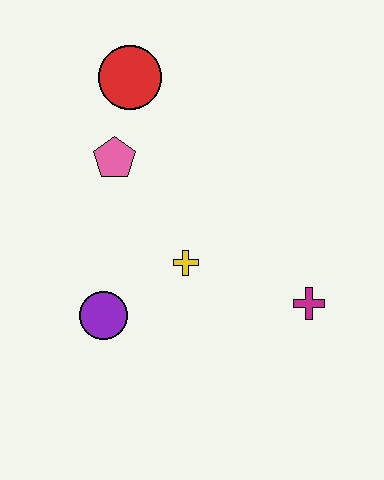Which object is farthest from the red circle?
The magenta cross is farthest from the red circle.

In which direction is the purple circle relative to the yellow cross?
The purple circle is to the left of the yellow cross.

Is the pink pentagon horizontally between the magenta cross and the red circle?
No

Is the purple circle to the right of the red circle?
No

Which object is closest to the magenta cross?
The yellow cross is closest to the magenta cross.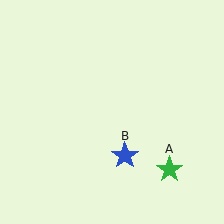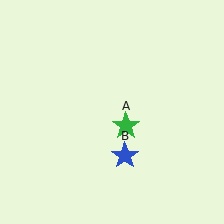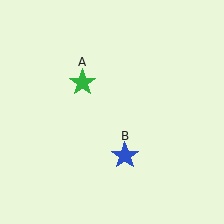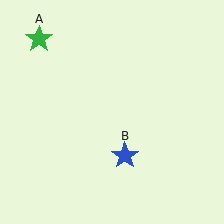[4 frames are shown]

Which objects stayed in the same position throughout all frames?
Blue star (object B) remained stationary.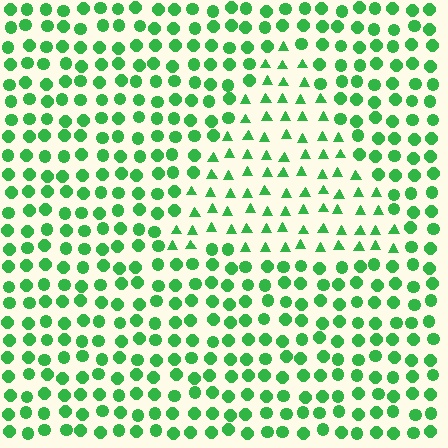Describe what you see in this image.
The image is filled with small green elements arranged in a uniform grid. A triangle-shaped region contains triangles, while the surrounding area contains circles. The boundary is defined purely by the change in element shape.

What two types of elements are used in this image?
The image uses triangles inside the triangle region and circles outside it.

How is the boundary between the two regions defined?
The boundary is defined by a change in element shape: triangles inside vs. circles outside. All elements share the same color and spacing.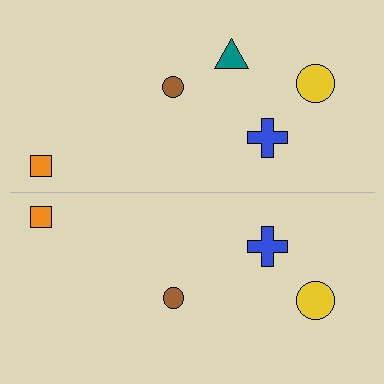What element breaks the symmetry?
A teal triangle is missing from the bottom side.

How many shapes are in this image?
There are 9 shapes in this image.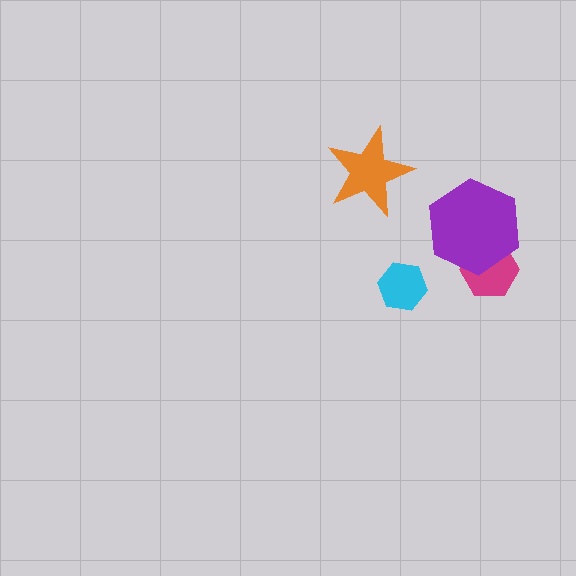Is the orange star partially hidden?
No, no other shape covers it.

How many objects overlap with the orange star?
0 objects overlap with the orange star.